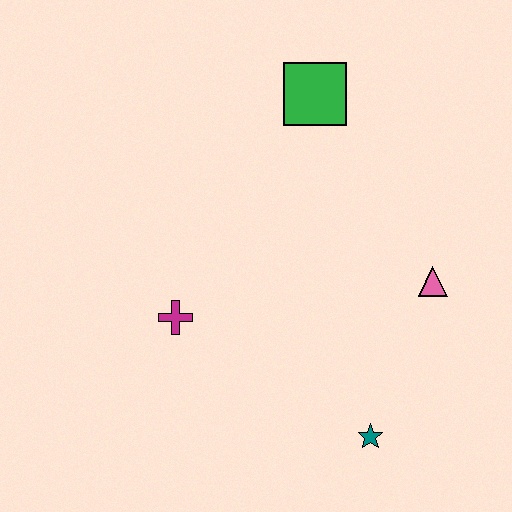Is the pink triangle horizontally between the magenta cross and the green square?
No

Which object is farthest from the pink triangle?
The magenta cross is farthest from the pink triangle.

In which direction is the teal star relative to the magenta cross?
The teal star is to the right of the magenta cross.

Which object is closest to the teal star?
The pink triangle is closest to the teal star.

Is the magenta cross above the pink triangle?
No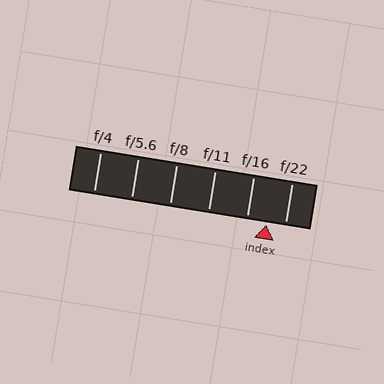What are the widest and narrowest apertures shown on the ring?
The widest aperture shown is f/4 and the narrowest is f/22.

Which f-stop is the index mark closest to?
The index mark is closest to f/22.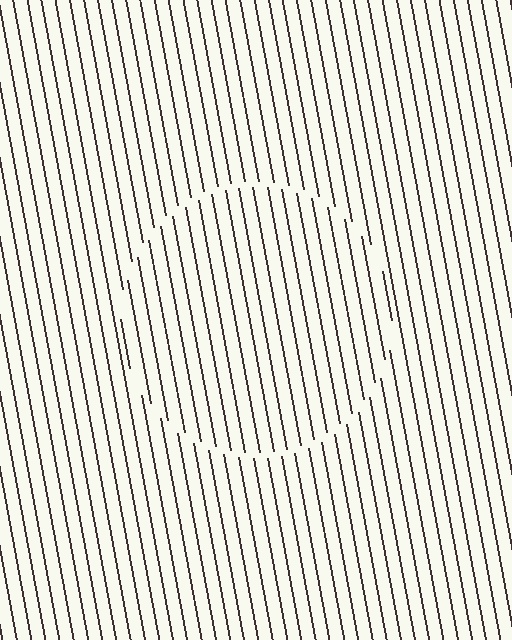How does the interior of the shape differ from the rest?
The interior of the shape contains the same grating, shifted by half a period — the contour is defined by the phase discontinuity where line-ends from the inner and outer gratings abut.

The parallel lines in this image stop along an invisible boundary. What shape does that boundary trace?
An illusory circle. The interior of the shape contains the same grating, shifted by half a period — the contour is defined by the phase discontinuity where line-ends from the inner and outer gratings abut.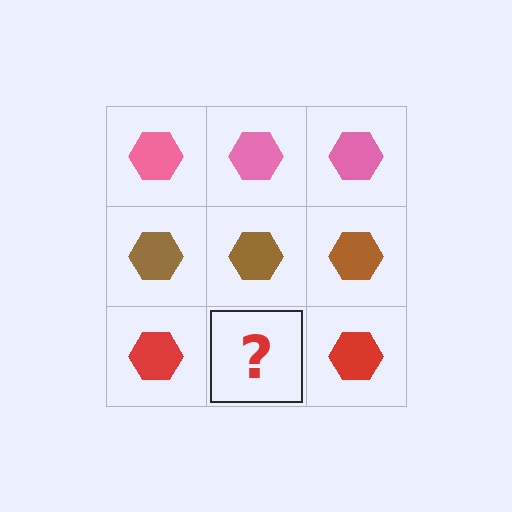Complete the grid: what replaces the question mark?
The question mark should be replaced with a red hexagon.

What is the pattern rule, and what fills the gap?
The rule is that each row has a consistent color. The gap should be filled with a red hexagon.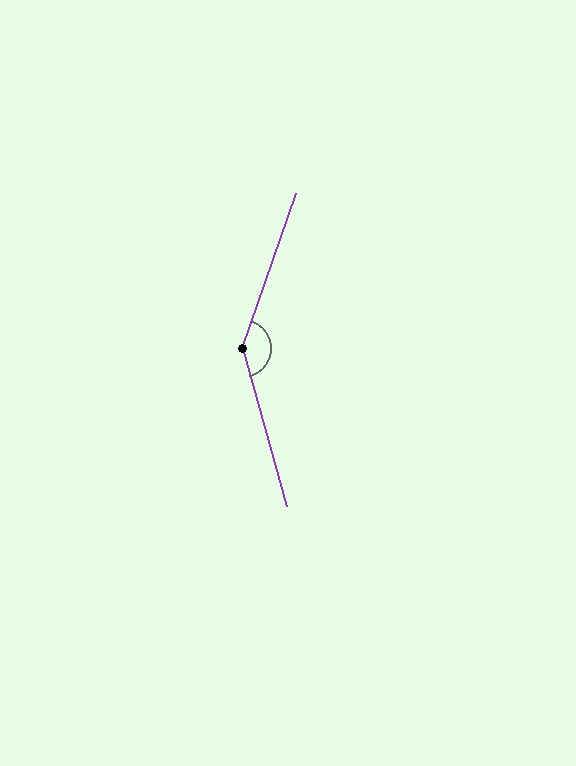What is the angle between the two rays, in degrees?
Approximately 145 degrees.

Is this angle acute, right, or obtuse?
It is obtuse.